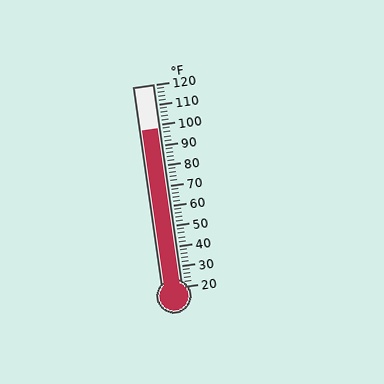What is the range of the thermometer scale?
The thermometer scale ranges from 20°F to 120°F.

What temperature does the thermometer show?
The thermometer shows approximately 98°F.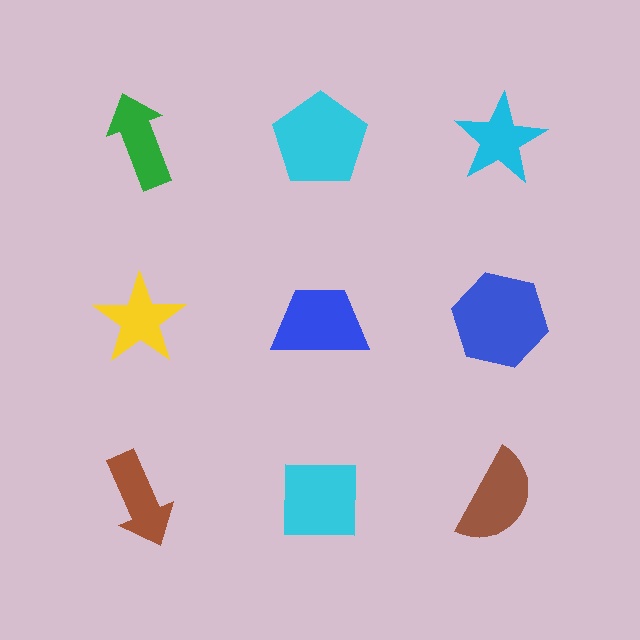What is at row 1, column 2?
A cyan pentagon.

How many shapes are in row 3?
3 shapes.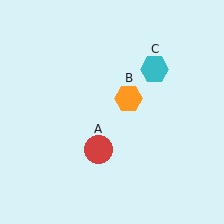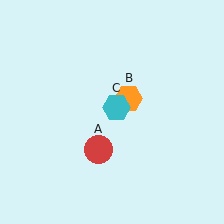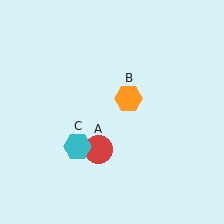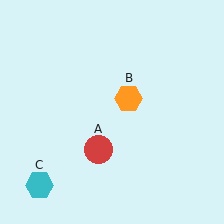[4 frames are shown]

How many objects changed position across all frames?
1 object changed position: cyan hexagon (object C).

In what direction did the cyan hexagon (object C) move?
The cyan hexagon (object C) moved down and to the left.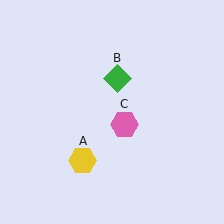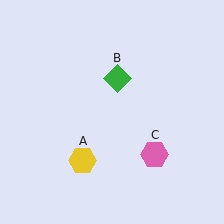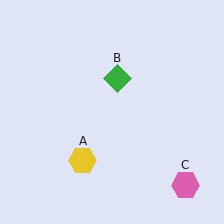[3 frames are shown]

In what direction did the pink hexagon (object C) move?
The pink hexagon (object C) moved down and to the right.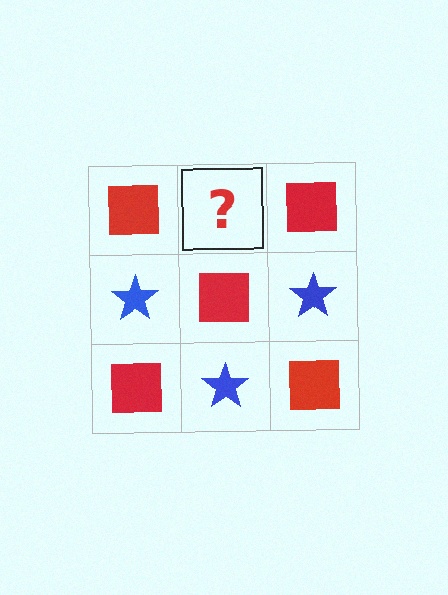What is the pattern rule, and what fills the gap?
The rule is that it alternates red square and blue star in a checkerboard pattern. The gap should be filled with a blue star.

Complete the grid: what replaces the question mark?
The question mark should be replaced with a blue star.